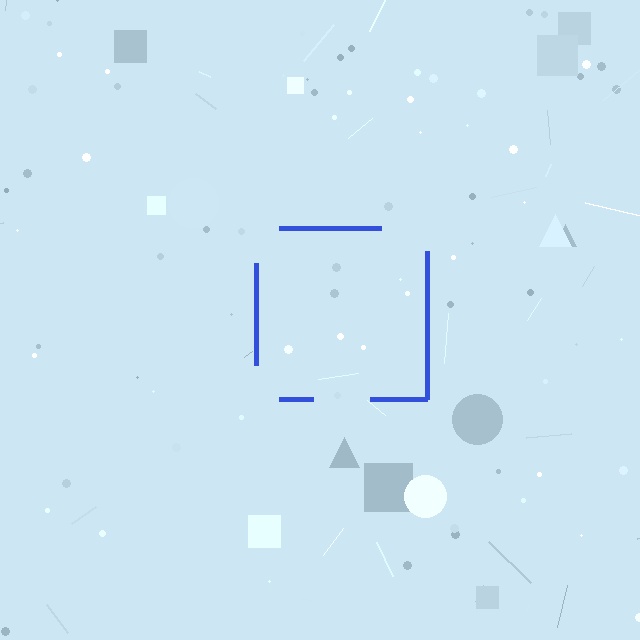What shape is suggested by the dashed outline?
The dashed outline suggests a square.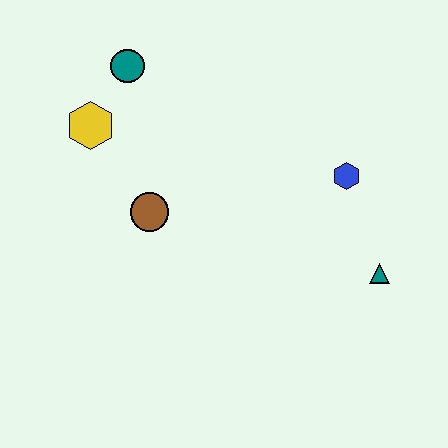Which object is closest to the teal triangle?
The blue hexagon is closest to the teal triangle.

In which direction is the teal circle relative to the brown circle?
The teal circle is above the brown circle.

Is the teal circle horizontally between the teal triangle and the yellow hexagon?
Yes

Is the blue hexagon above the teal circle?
No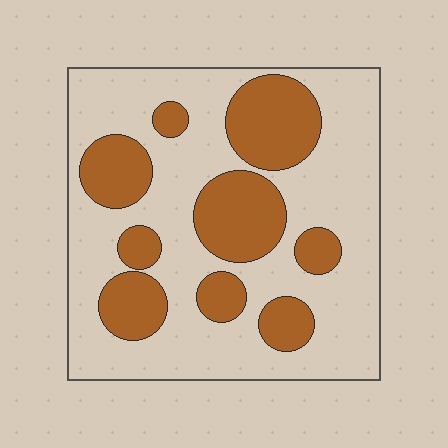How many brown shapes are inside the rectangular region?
9.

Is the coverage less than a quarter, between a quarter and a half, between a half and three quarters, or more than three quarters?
Between a quarter and a half.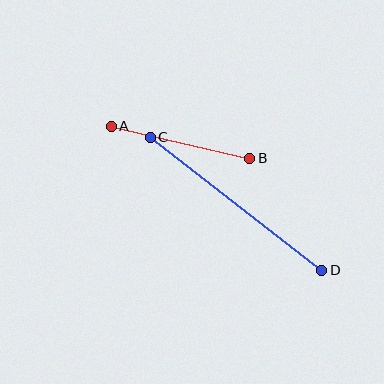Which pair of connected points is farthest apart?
Points C and D are farthest apart.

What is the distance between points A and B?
The distance is approximately 142 pixels.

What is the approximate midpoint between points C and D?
The midpoint is at approximately (236, 204) pixels.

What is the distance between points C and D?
The distance is approximately 218 pixels.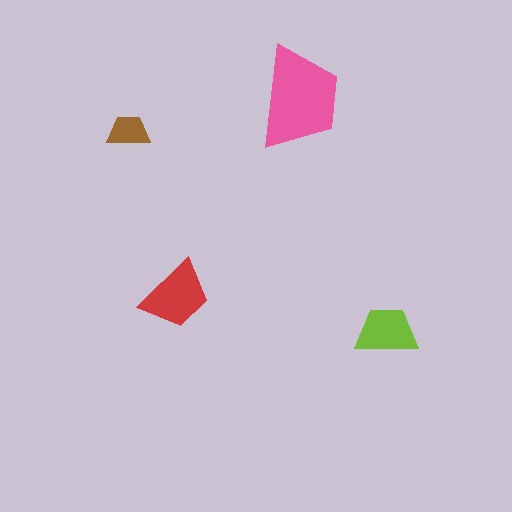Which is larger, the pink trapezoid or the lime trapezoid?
The pink one.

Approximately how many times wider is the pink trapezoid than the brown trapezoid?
About 2.5 times wider.